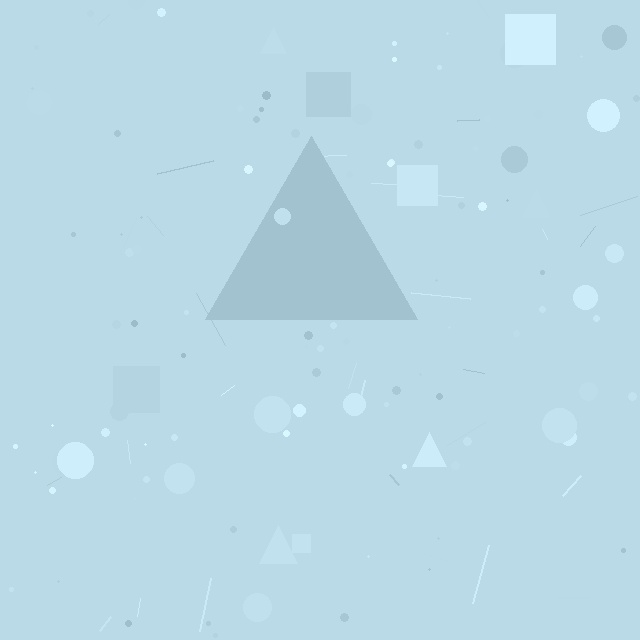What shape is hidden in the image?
A triangle is hidden in the image.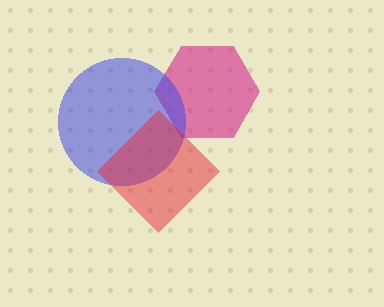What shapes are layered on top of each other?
The layered shapes are: a magenta hexagon, a blue circle, a red diamond.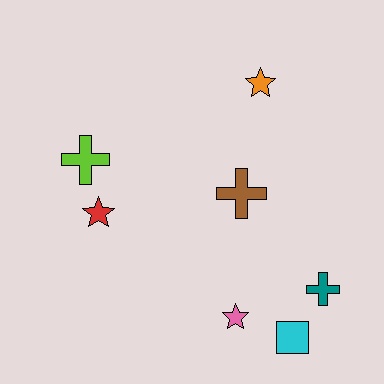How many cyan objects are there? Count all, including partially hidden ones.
There is 1 cyan object.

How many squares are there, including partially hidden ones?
There is 1 square.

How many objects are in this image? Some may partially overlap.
There are 7 objects.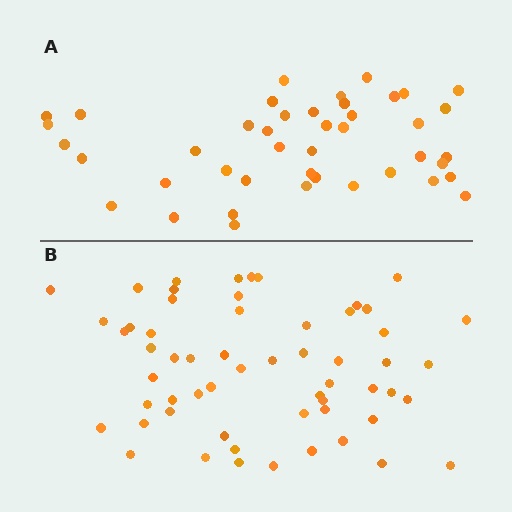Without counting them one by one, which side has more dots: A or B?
Region B (the bottom region) has more dots.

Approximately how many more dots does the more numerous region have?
Region B has approximately 15 more dots than region A.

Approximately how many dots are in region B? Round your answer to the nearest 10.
About 60 dots. (The exact count is 58, which rounds to 60.)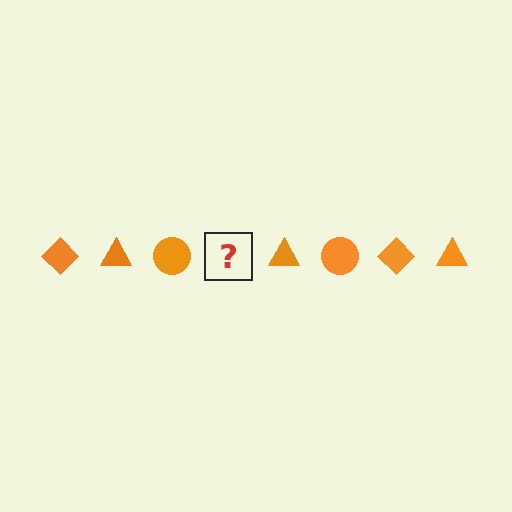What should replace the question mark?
The question mark should be replaced with an orange diamond.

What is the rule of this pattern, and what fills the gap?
The rule is that the pattern cycles through diamond, triangle, circle shapes in orange. The gap should be filled with an orange diamond.